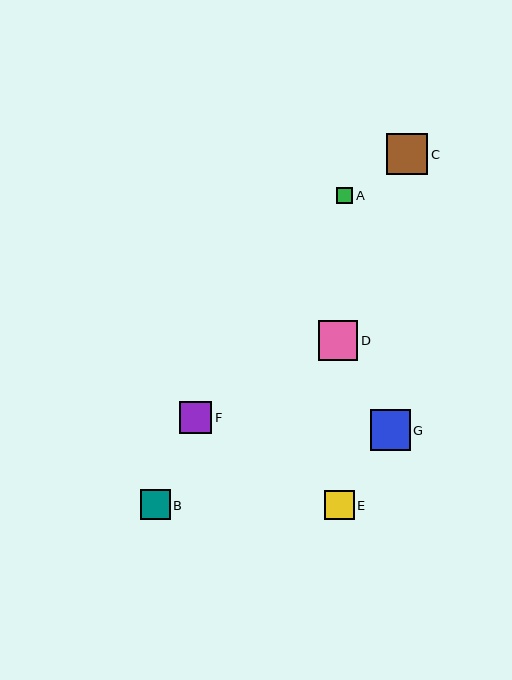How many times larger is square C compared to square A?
Square C is approximately 2.5 times the size of square A.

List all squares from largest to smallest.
From largest to smallest: C, G, D, F, B, E, A.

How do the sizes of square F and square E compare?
Square F and square E are approximately the same size.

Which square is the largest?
Square C is the largest with a size of approximately 41 pixels.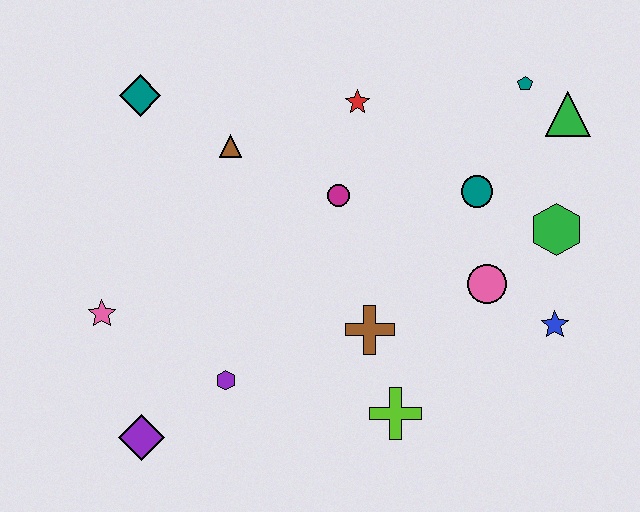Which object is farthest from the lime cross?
The teal diamond is farthest from the lime cross.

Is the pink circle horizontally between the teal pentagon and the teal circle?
Yes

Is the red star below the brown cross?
No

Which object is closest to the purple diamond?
The purple hexagon is closest to the purple diamond.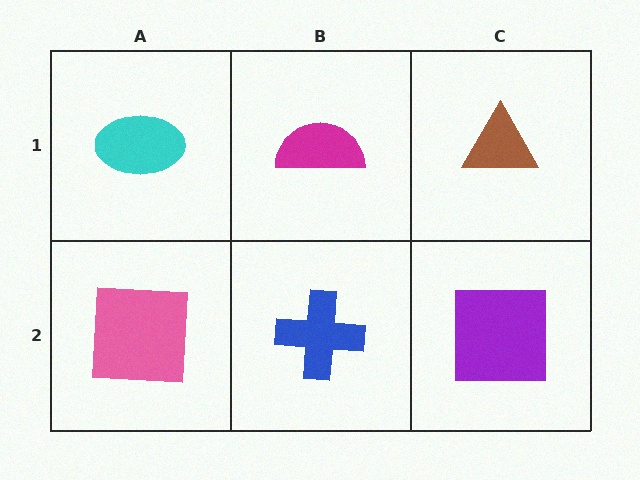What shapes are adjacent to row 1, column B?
A blue cross (row 2, column B), a cyan ellipse (row 1, column A), a brown triangle (row 1, column C).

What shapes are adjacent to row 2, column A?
A cyan ellipse (row 1, column A), a blue cross (row 2, column B).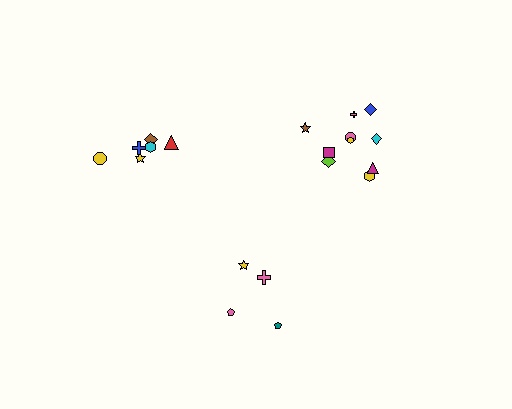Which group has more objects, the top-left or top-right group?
The top-right group.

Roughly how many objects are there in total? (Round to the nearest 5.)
Roughly 20 objects in total.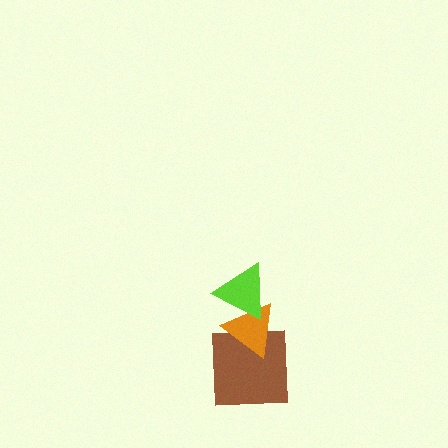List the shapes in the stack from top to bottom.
From top to bottom: the lime triangle, the orange triangle, the brown square.